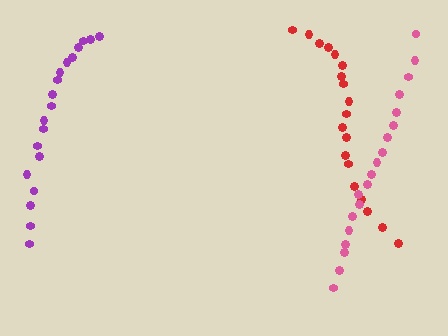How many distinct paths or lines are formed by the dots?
There are 3 distinct paths.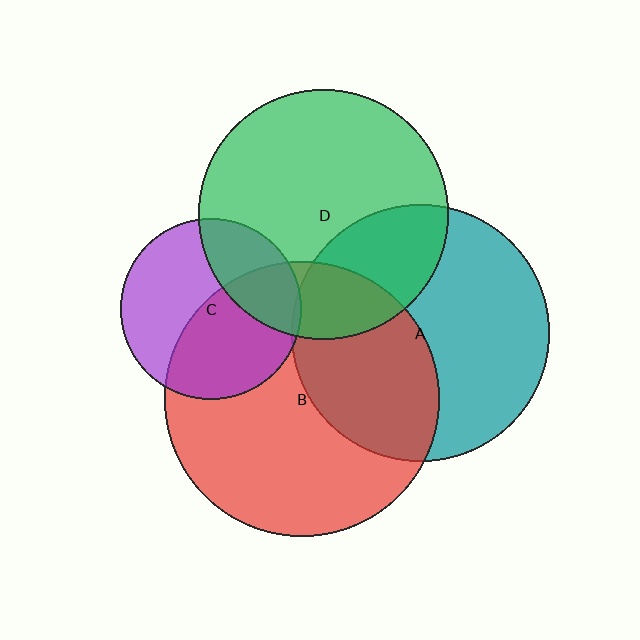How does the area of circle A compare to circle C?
Approximately 2.0 times.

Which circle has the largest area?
Circle B (red).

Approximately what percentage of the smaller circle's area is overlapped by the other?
Approximately 30%.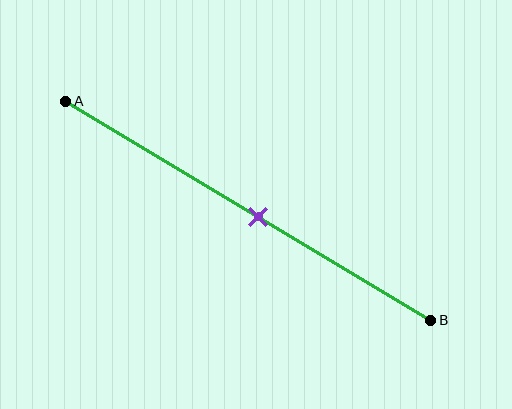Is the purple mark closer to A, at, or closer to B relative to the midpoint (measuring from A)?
The purple mark is approximately at the midpoint of segment AB.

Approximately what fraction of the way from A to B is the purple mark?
The purple mark is approximately 55% of the way from A to B.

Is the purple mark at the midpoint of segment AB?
Yes, the mark is approximately at the midpoint.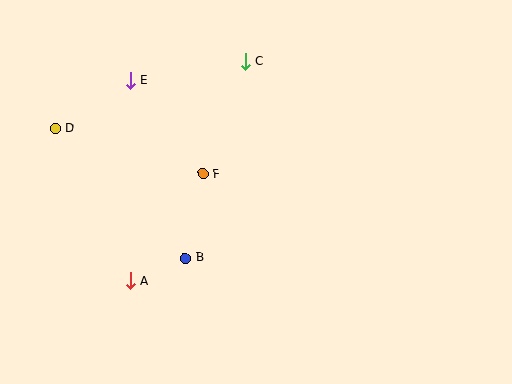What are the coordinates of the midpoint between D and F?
The midpoint between D and F is at (129, 151).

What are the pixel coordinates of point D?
Point D is at (55, 128).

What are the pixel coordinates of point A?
Point A is at (131, 281).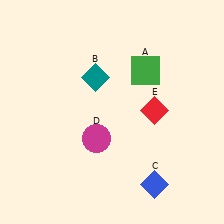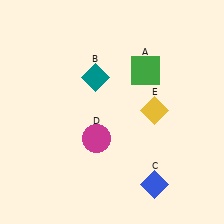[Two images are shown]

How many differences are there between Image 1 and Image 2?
There is 1 difference between the two images.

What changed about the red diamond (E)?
In Image 1, E is red. In Image 2, it changed to yellow.